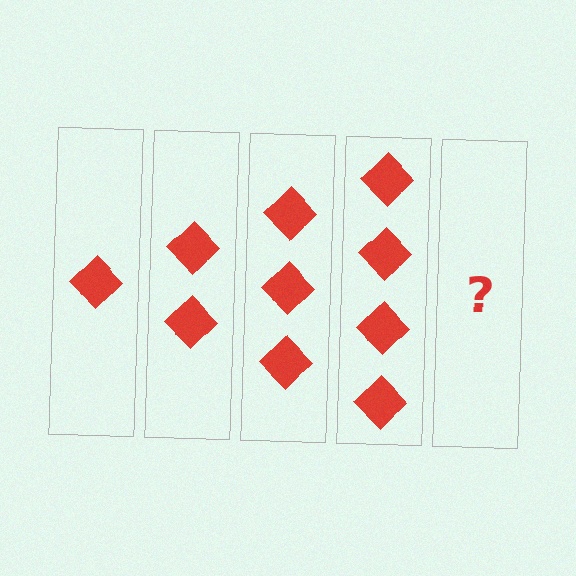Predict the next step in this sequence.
The next step is 5 diamonds.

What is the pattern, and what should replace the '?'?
The pattern is that each step adds one more diamond. The '?' should be 5 diamonds.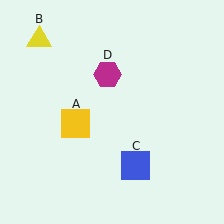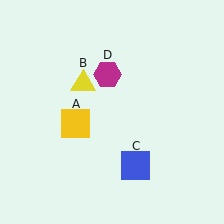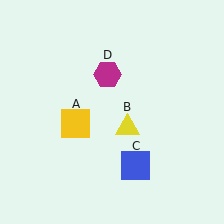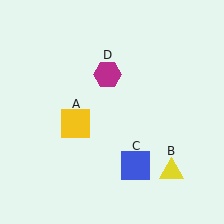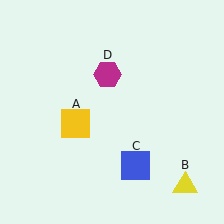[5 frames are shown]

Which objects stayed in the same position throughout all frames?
Yellow square (object A) and blue square (object C) and magenta hexagon (object D) remained stationary.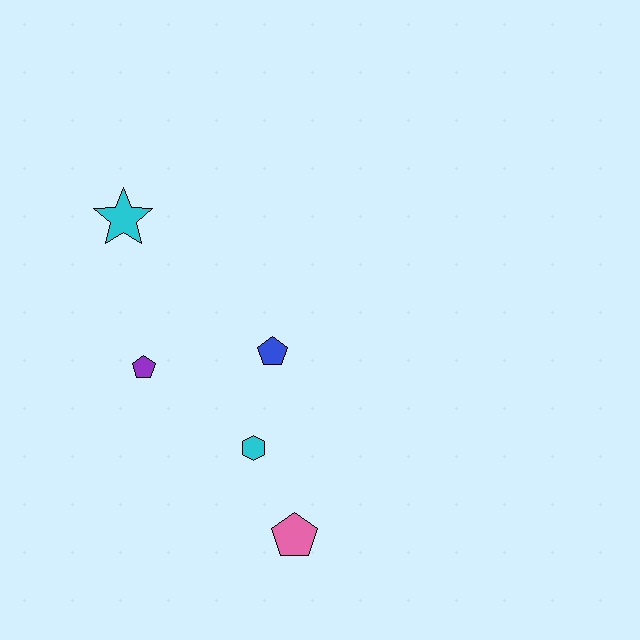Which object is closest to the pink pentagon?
The cyan hexagon is closest to the pink pentagon.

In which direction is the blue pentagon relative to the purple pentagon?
The blue pentagon is to the right of the purple pentagon.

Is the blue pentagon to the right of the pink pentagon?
No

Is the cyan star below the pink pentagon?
No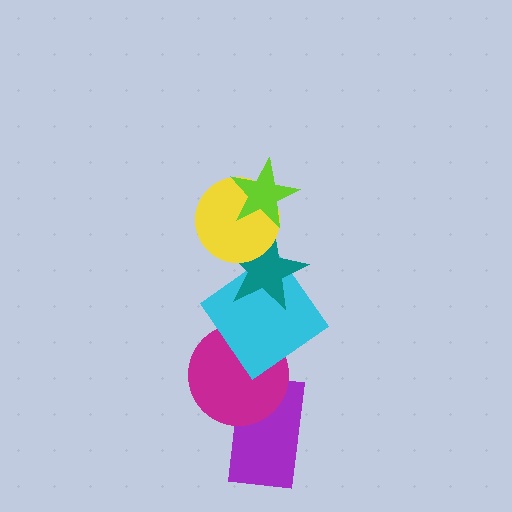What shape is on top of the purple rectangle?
The magenta circle is on top of the purple rectangle.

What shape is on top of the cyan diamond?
The teal star is on top of the cyan diamond.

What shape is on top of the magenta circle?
The cyan diamond is on top of the magenta circle.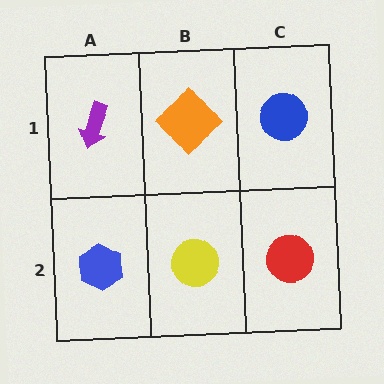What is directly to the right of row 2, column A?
A yellow circle.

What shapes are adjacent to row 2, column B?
An orange diamond (row 1, column B), a blue hexagon (row 2, column A), a red circle (row 2, column C).